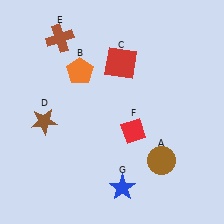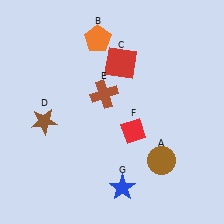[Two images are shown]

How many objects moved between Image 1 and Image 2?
2 objects moved between the two images.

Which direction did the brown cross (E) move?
The brown cross (E) moved down.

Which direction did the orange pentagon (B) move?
The orange pentagon (B) moved up.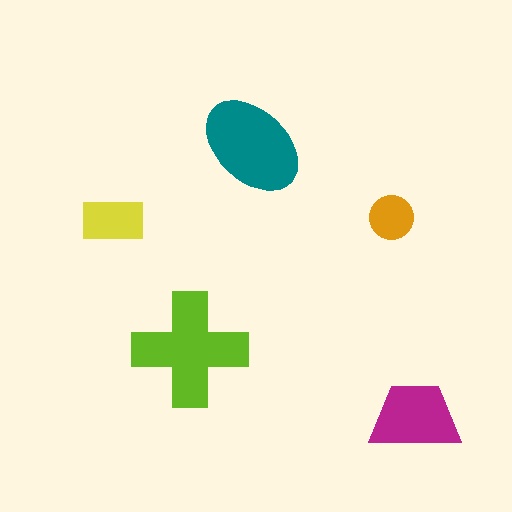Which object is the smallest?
The orange circle.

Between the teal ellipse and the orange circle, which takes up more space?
The teal ellipse.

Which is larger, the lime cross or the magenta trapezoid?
The lime cross.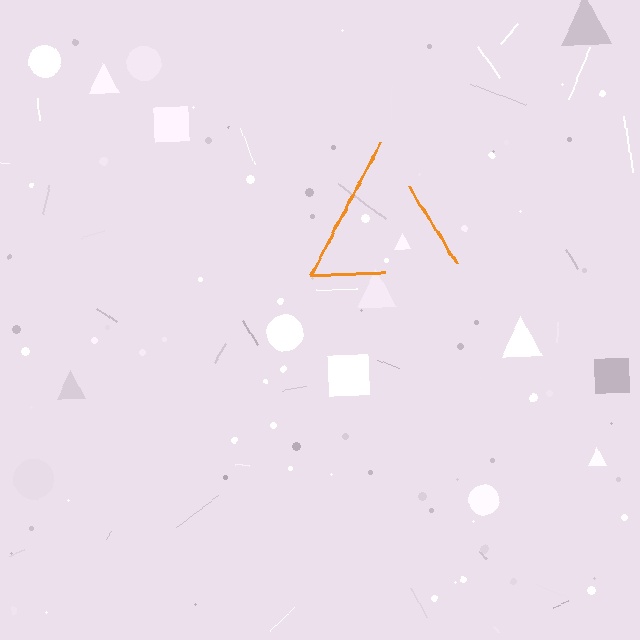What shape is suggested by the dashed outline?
The dashed outline suggests a triangle.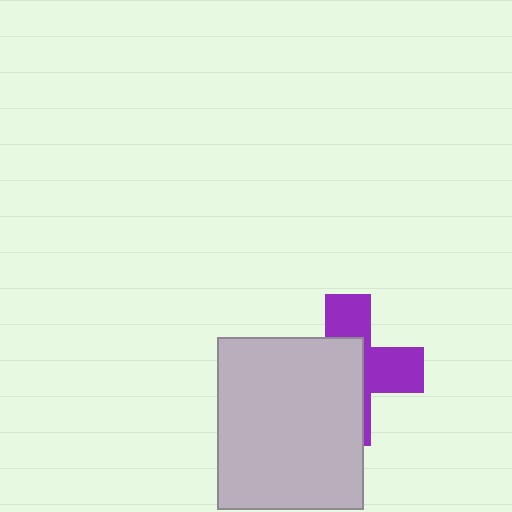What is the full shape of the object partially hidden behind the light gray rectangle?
The partially hidden object is a purple cross.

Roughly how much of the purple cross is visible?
A small part of it is visible (roughly 44%).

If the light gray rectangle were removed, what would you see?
You would see the complete purple cross.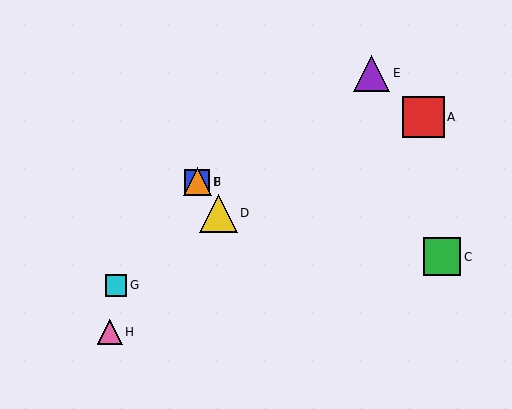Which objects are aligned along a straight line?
Objects B, D, F are aligned along a straight line.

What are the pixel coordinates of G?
Object G is at (116, 285).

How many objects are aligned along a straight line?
3 objects (B, D, F) are aligned along a straight line.